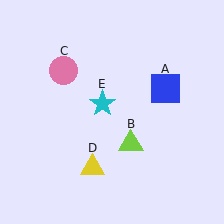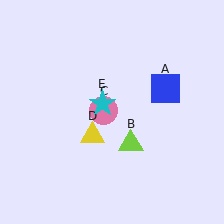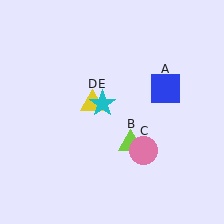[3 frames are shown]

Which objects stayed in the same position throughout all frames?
Blue square (object A) and lime triangle (object B) and cyan star (object E) remained stationary.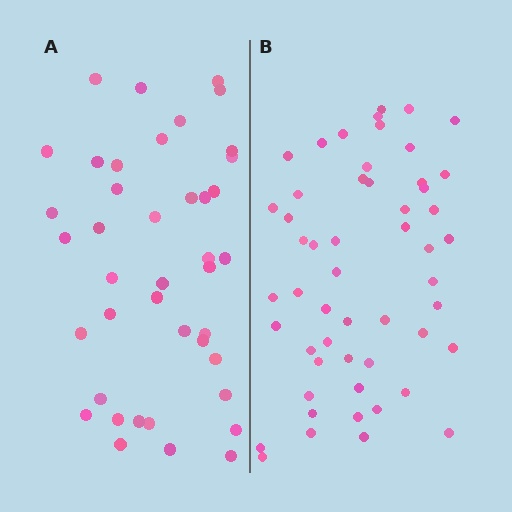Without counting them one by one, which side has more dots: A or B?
Region B (the right region) has more dots.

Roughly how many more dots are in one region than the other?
Region B has roughly 12 or so more dots than region A.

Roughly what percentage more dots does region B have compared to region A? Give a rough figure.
About 30% more.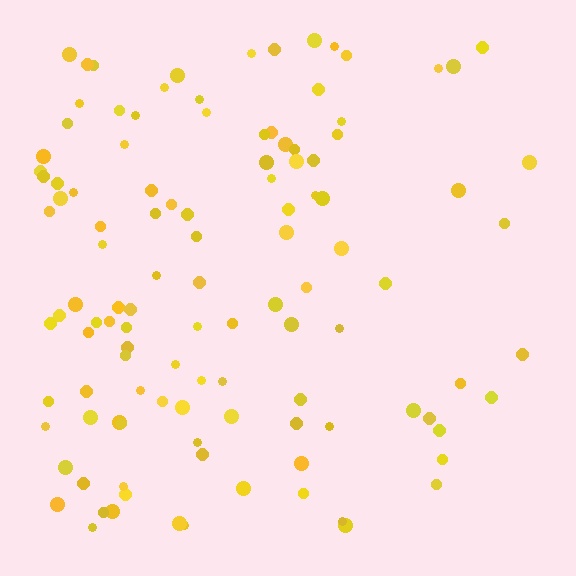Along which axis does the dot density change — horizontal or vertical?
Horizontal.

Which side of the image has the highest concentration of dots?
The left.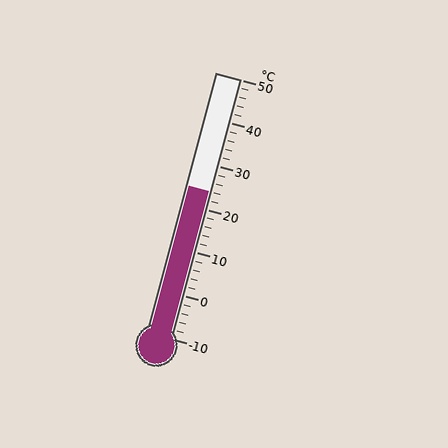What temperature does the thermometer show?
The thermometer shows approximately 24°C.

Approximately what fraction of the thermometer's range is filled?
The thermometer is filled to approximately 55% of its range.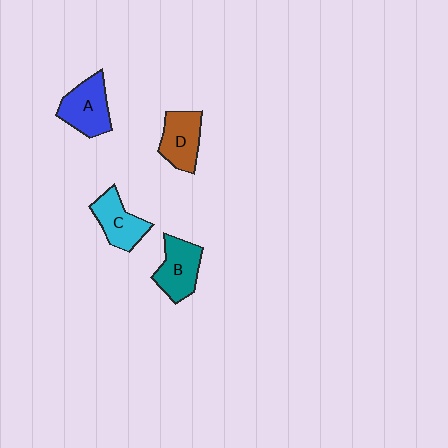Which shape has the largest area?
Shape A (blue).